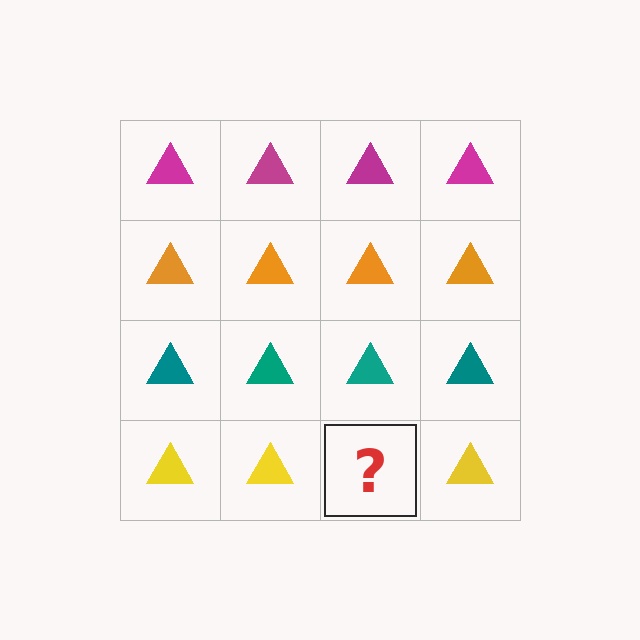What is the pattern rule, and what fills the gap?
The rule is that each row has a consistent color. The gap should be filled with a yellow triangle.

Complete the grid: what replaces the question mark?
The question mark should be replaced with a yellow triangle.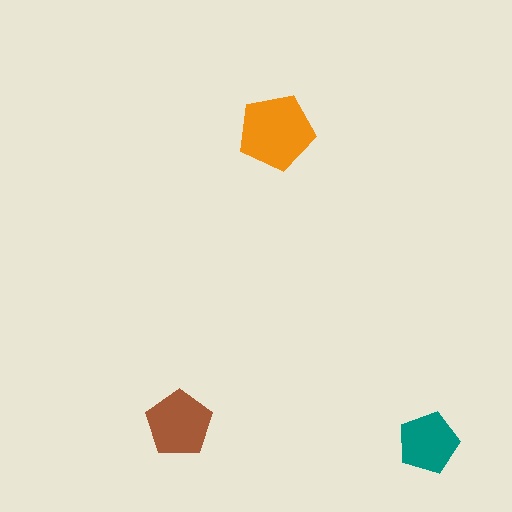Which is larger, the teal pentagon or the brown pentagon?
The brown one.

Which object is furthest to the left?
The brown pentagon is leftmost.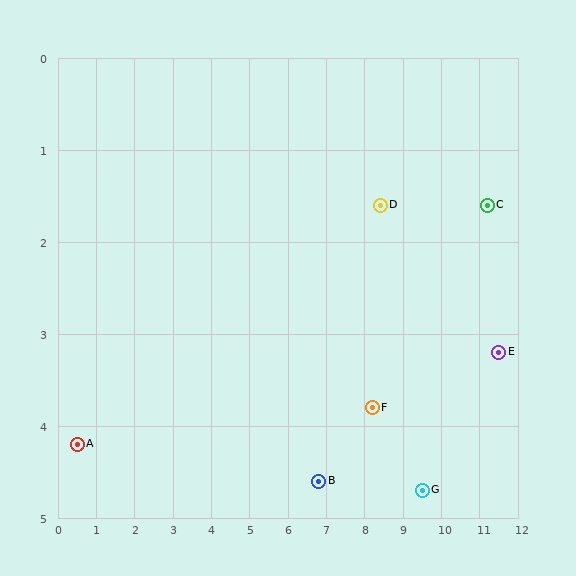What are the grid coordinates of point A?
Point A is at approximately (0.5, 4.2).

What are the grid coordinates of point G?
Point G is at approximately (9.5, 4.7).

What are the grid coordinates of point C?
Point C is at approximately (11.2, 1.6).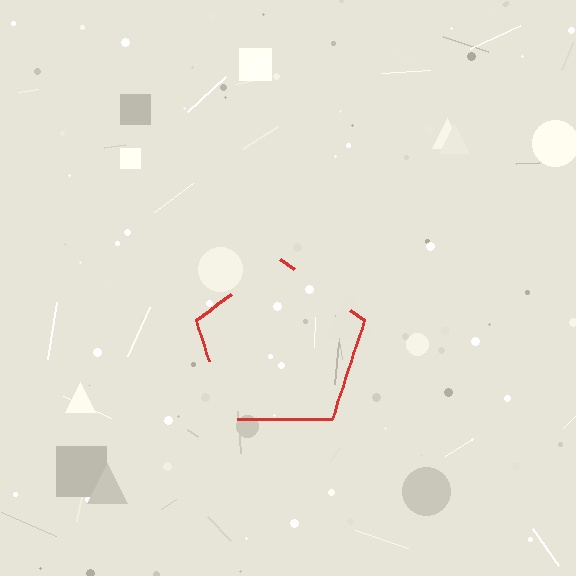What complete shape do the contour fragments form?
The contour fragments form a pentagon.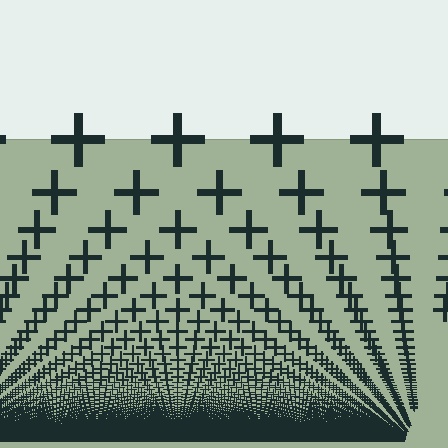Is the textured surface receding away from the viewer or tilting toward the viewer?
The surface appears to tilt toward the viewer. Texture elements get larger and sparser toward the top.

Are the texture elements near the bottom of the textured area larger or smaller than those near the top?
Smaller. The gradient is inverted — elements near the bottom are smaller and denser.